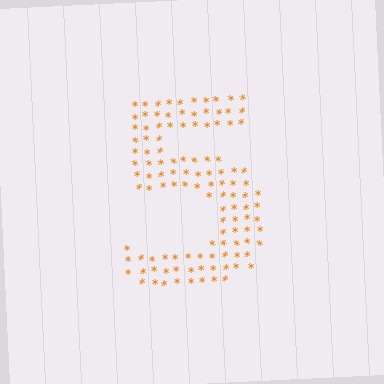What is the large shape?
The large shape is the digit 5.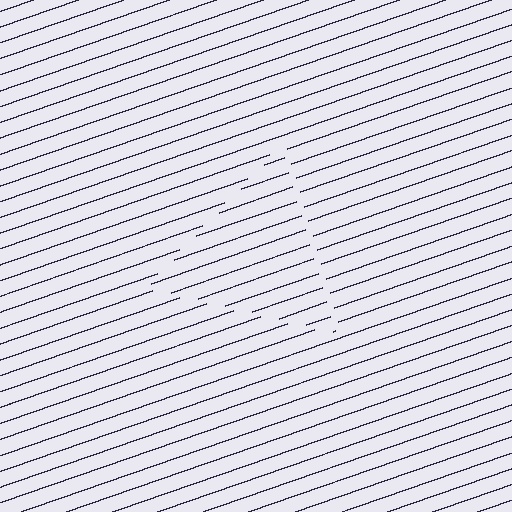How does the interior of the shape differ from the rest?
The interior of the shape contains the same grating, shifted by half a period — the contour is defined by the phase discontinuity where line-ends from the inner and outer gratings abut.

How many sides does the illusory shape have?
3 sides — the line-ends trace a triangle.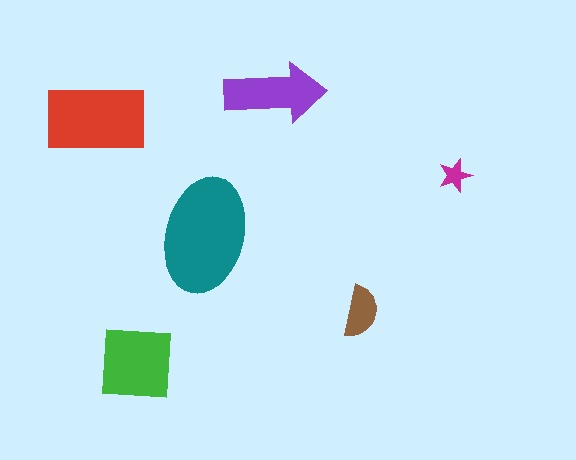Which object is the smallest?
The magenta star.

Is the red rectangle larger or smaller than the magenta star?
Larger.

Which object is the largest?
The teal ellipse.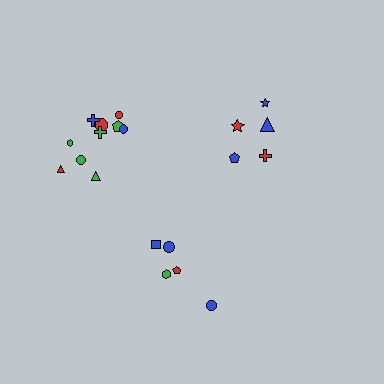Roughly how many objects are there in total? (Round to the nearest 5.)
Roughly 20 objects in total.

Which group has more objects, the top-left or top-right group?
The top-left group.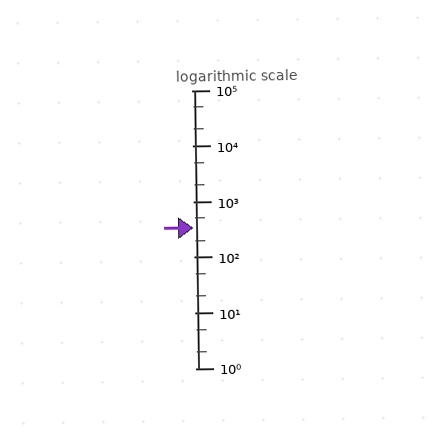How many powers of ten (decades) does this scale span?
The scale spans 5 decades, from 1 to 100000.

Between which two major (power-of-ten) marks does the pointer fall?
The pointer is between 100 and 1000.